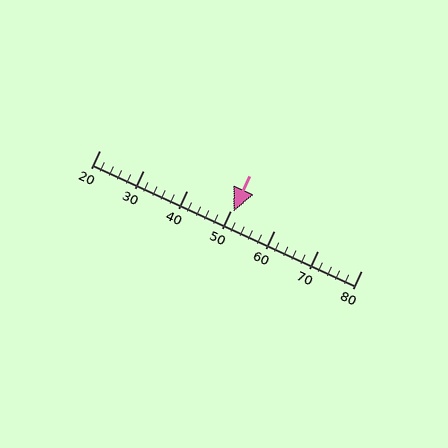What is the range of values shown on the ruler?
The ruler shows values from 20 to 80.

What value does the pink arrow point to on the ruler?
The pink arrow points to approximately 51.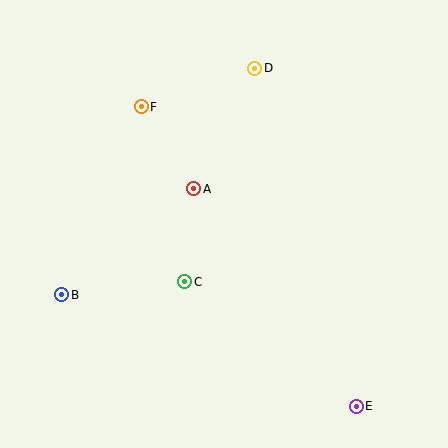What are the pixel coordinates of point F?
Point F is at (141, 107).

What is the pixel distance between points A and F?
The distance between A and F is 97 pixels.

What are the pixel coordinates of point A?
Point A is at (194, 189).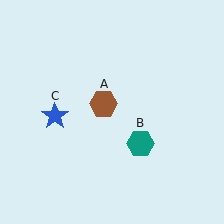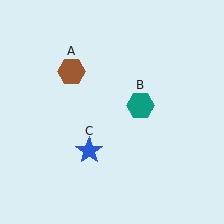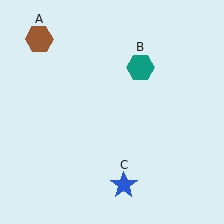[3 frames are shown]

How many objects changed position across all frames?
3 objects changed position: brown hexagon (object A), teal hexagon (object B), blue star (object C).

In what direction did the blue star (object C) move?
The blue star (object C) moved down and to the right.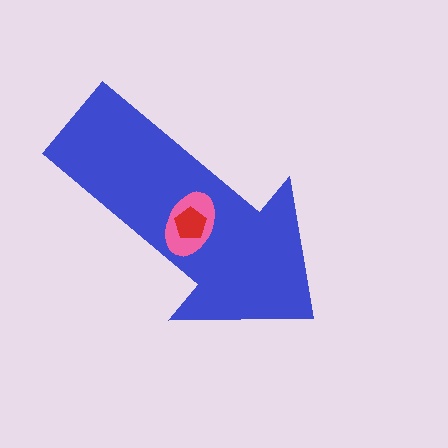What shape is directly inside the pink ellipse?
The red pentagon.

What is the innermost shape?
The red pentagon.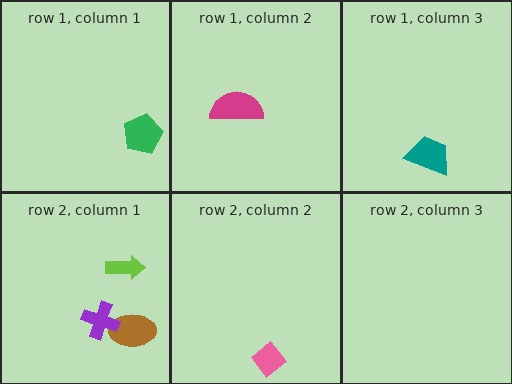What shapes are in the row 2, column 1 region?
The brown ellipse, the purple cross, the lime arrow.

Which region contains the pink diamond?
The row 2, column 2 region.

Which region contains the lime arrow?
The row 2, column 1 region.